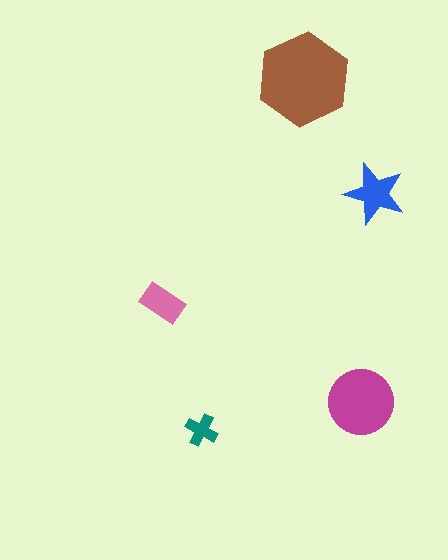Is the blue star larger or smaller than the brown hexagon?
Smaller.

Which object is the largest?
The brown hexagon.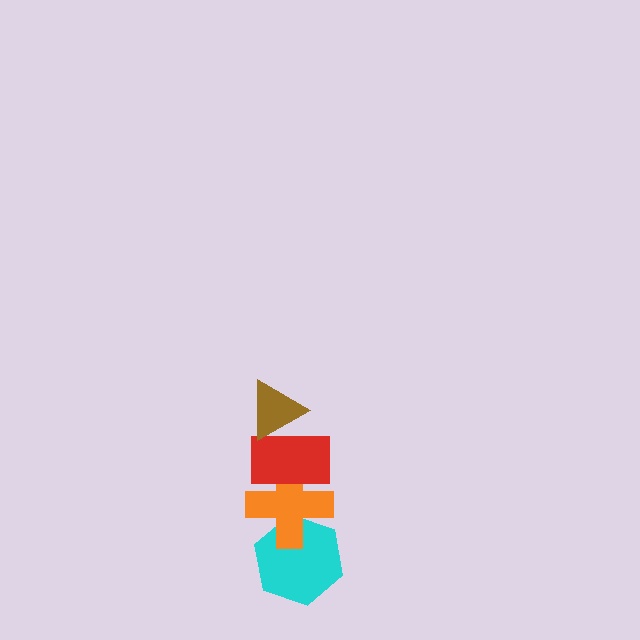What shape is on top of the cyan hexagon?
The orange cross is on top of the cyan hexagon.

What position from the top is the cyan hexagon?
The cyan hexagon is 4th from the top.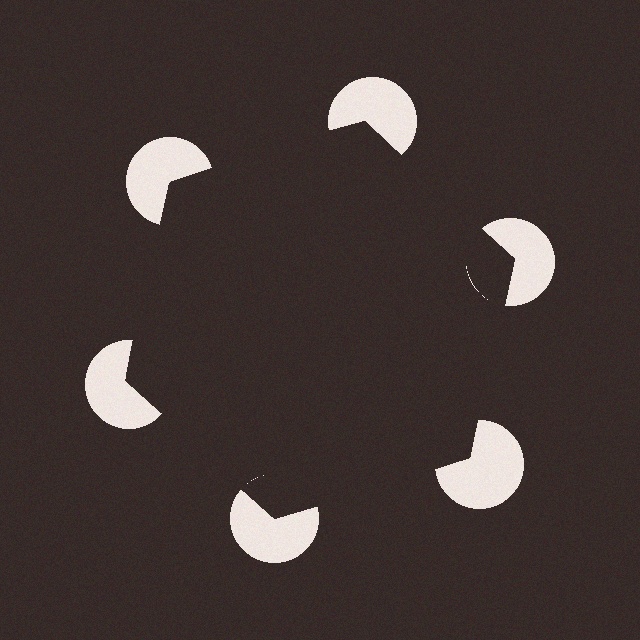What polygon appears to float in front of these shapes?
An illusory hexagon — its edges are inferred from the aligned wedge cuts in the pac-man discs, not physically drawn.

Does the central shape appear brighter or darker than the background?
It typically appears slightly darker than the background, even though no actual brightness change is drawn.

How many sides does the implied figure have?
6 sides.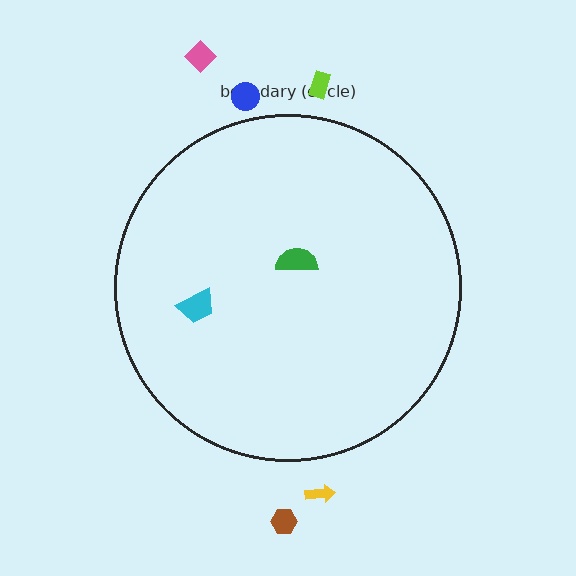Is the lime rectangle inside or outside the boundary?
Outside.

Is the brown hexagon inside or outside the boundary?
Outside.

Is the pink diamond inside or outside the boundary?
Outside.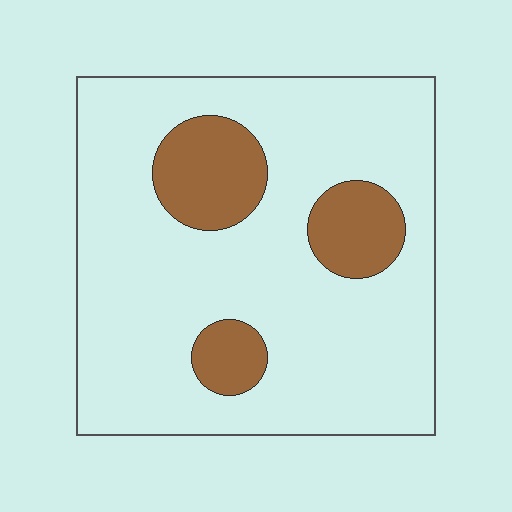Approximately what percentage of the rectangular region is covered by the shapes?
Approximately 20%.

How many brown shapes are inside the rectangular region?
3.